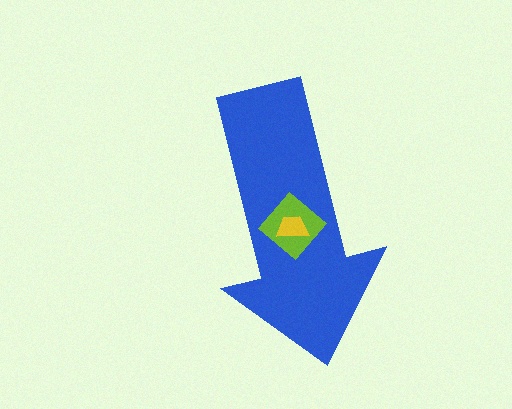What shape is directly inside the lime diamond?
The yellow trapezoid.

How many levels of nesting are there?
3.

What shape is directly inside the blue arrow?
The lime diamond.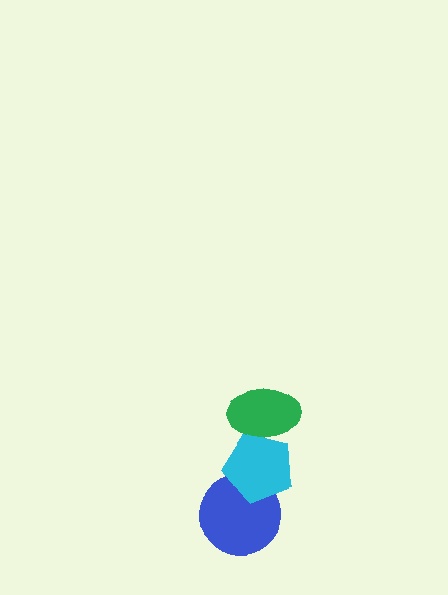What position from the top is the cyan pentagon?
The cyan pentagon is 2nd from the top.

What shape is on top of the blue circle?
The cyan pentagon is on top of the blue circle.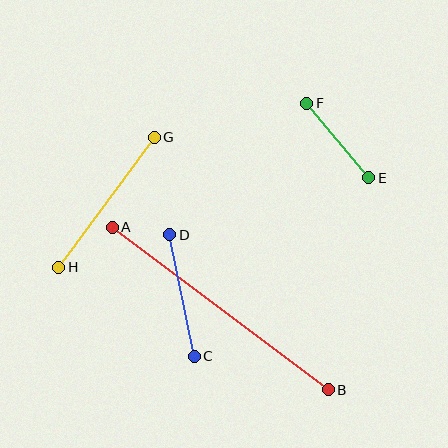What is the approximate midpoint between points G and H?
The midpoint is at approximately (106, 202) pixels.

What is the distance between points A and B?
The distance is approximately 270 pixels.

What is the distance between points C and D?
The distance is approximately 124 pixels.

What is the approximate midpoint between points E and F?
The midpoint is at approximately (338, 140) pixels.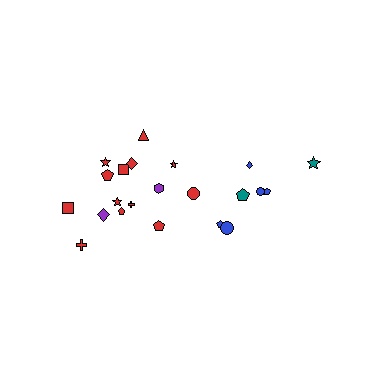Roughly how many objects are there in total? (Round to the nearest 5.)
Roughly 20 objects in total.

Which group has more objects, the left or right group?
The left group.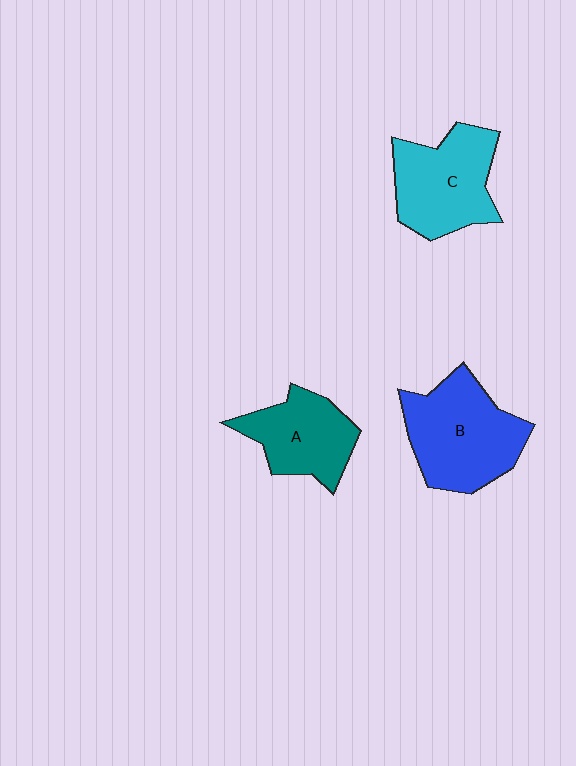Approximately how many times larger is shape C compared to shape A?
Approximately 1.2 times.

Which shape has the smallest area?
Shape A (teal).